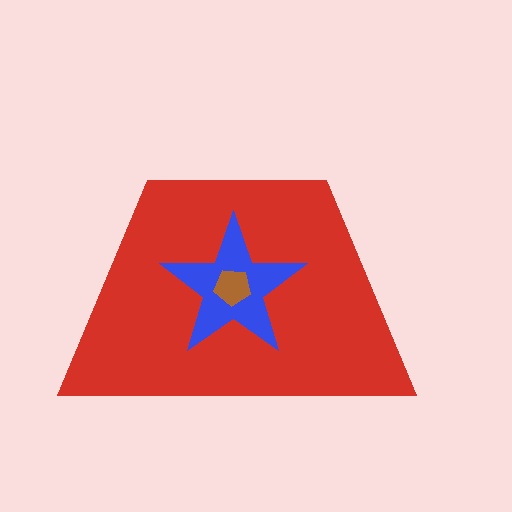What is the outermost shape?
The red trapezoid.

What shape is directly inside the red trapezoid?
The blue star.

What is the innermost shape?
The brown pentagon.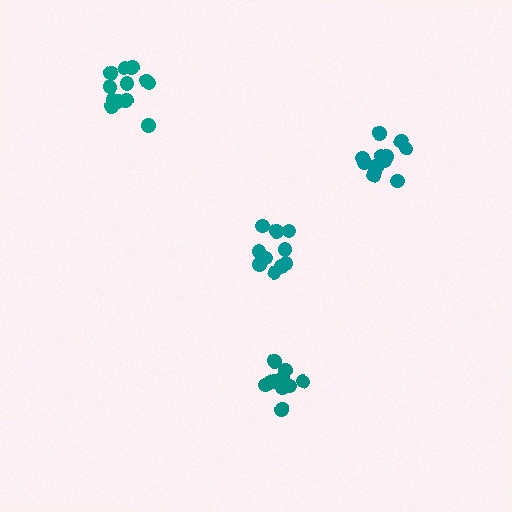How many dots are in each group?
Group 1: 12 dots, Group 2: 10 dots, Group 3: 10 dots, Group 4: 12 dots (44 total).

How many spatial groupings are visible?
There are 4 spatial groupings.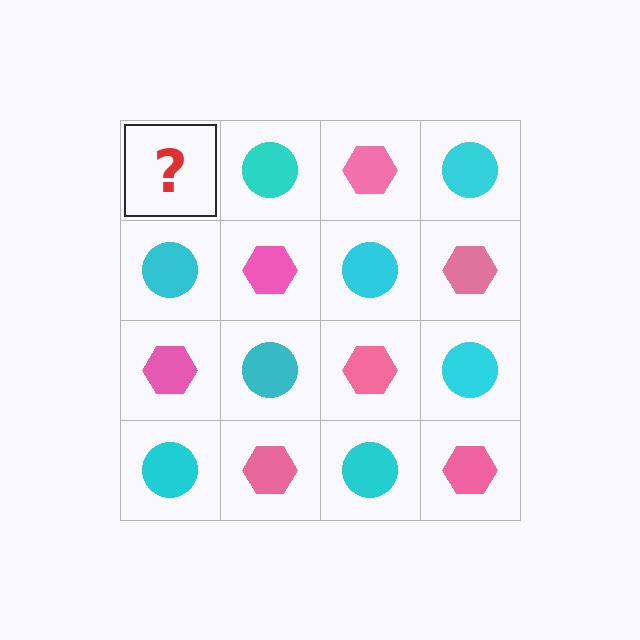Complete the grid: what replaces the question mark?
The question mark should be replaced with a pink hexagon.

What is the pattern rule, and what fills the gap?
The rule is that it alternates pink hexagon and cyan circle in a checkerboard pattern. The gap should be filled with a pink hexagon.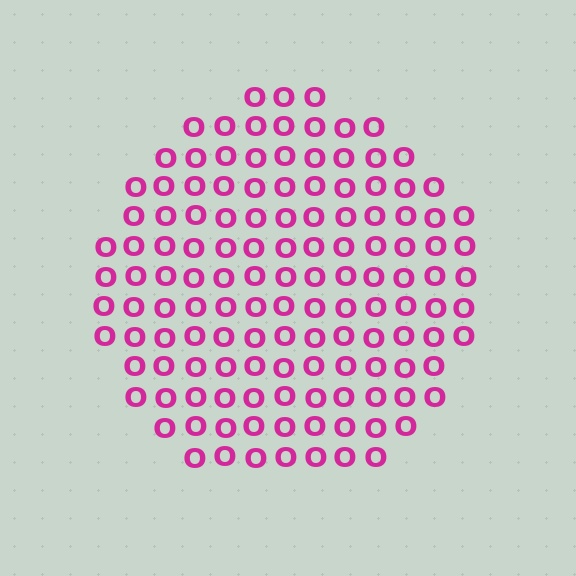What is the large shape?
The large shape is a circle.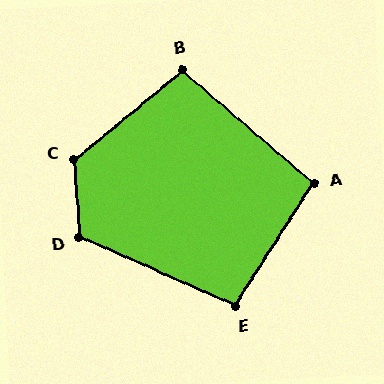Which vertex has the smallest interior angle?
A, at approximately 98 degrees.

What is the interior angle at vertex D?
Approximately 117 degrees (obtuse).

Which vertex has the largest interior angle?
C, at approximately 127 degrees.